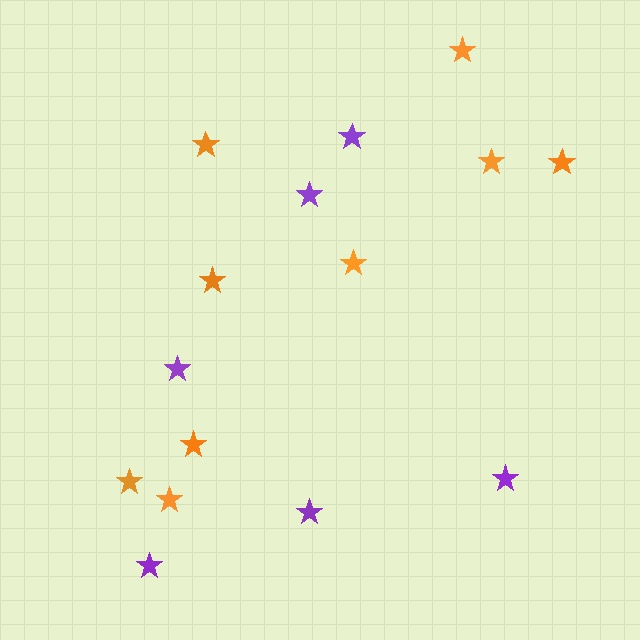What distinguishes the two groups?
There are 2 groups: one group of orange stars (9) and one group of purple stars (6).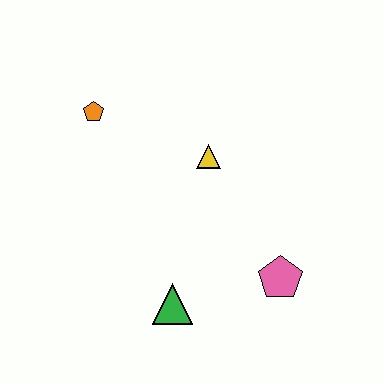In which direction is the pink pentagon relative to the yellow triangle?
The pink pentagon is below the yellow triangle.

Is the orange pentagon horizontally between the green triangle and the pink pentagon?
No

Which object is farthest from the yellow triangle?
The green triangle is farthest from the yellow triangle.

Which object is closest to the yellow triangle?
The orange pentagon is closest to the yellow triangle.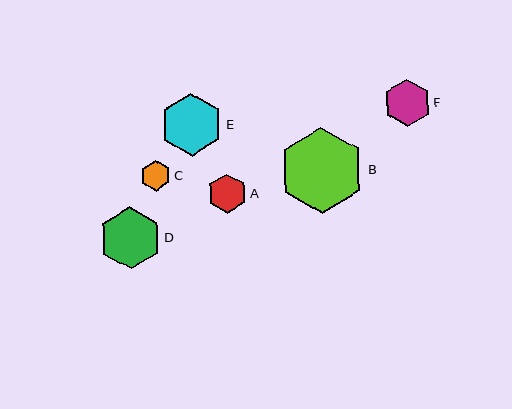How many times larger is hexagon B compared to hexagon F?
Hexagon B is approximately 1.8 times the size of hexagon F.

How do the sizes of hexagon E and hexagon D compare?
Hexagon E and hexagon D are approximately the same size.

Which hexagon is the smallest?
Hexagon C is the smallest with a size of approximately 31 pixels.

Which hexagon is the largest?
Hexagon B is the largest with a size of approximately 86 pixels.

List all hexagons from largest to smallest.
From largest to smallest: B, E, D, F, A, C.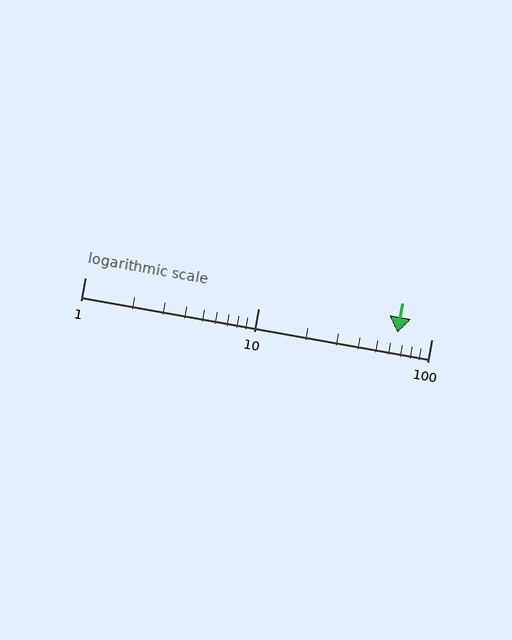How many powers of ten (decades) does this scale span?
The scale spans 2 decades, from 1 to 100.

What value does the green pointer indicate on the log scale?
The pointer indicates approximately 64.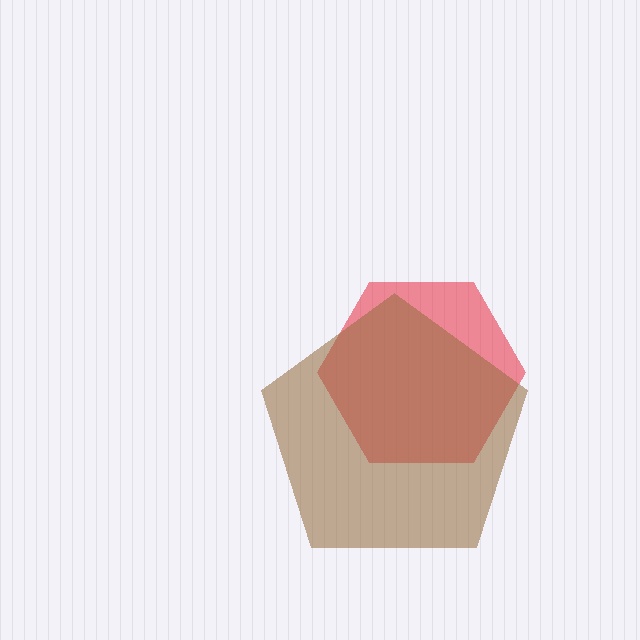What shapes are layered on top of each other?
The layered shapes are: a red hexagon, a brown pentagon.